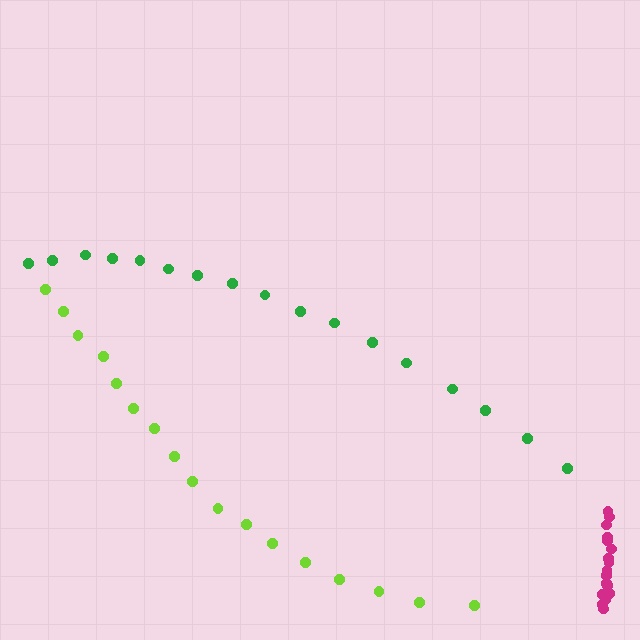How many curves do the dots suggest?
There are 3 distinct paths.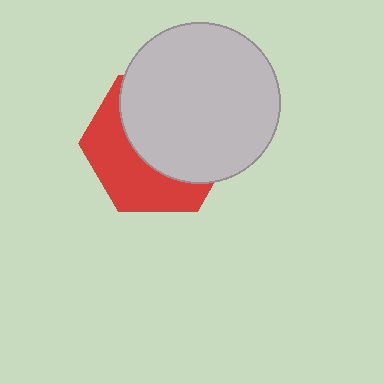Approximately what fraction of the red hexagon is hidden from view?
Roughly 59% of the red hexagon is hidden behind the light gray circle.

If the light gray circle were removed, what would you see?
You would see the complete red hexagon.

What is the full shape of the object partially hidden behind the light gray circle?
The partially hidden object is a red hexagon.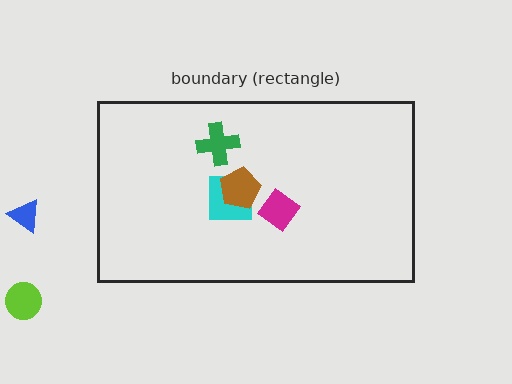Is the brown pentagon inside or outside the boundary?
Inside.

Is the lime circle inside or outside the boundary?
Outside.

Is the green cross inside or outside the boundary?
Inside.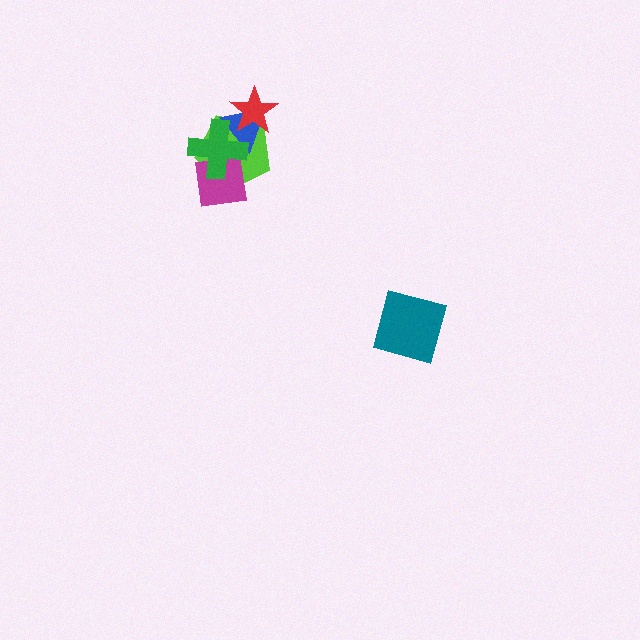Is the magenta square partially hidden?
Yes, it is partially covered by another shape.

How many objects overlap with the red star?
2 objects overlap with the red star.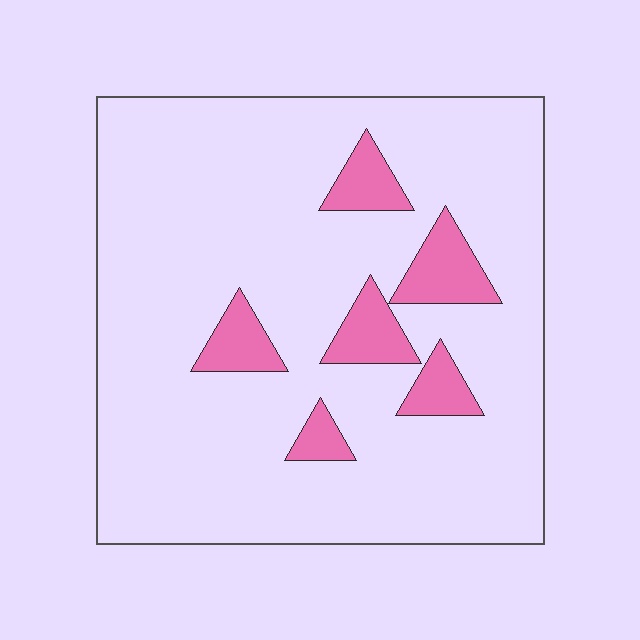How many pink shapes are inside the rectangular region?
6.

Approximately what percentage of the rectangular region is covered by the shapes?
Approximately 10%.